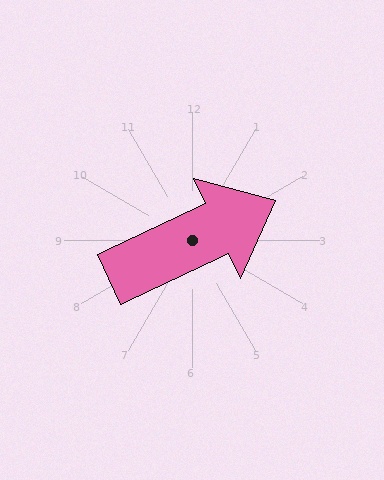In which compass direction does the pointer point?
Northeast.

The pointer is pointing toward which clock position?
Roughly 2 o'clock.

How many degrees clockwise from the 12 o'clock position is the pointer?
Approximately 65 degrees.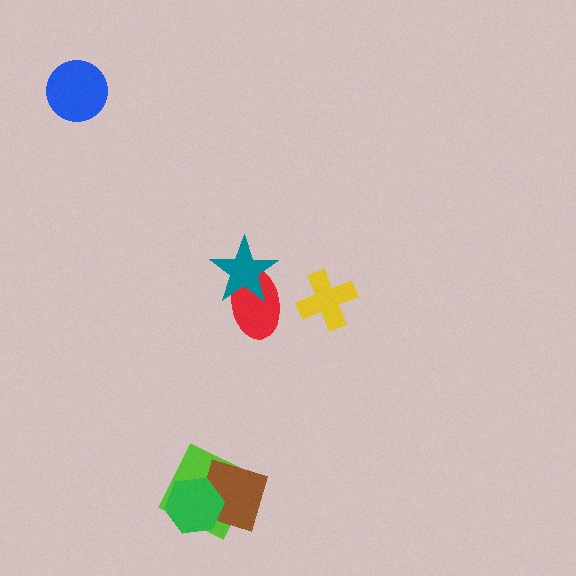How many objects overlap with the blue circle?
0 objects overlap with the blue circle.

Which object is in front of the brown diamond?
The green hexagon is in front of the brown diamond.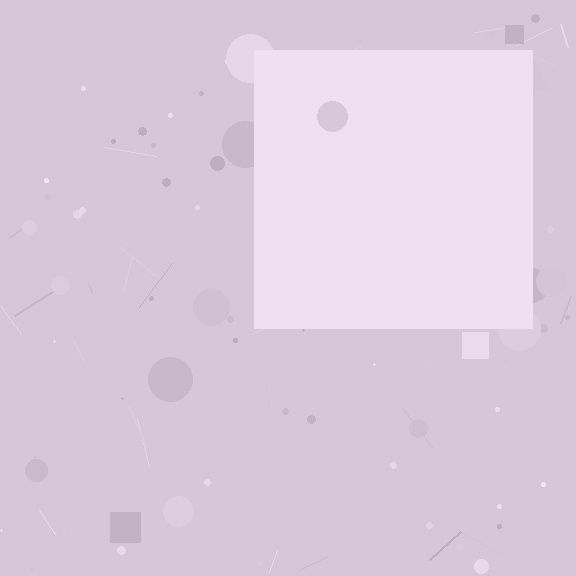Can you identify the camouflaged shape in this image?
The camouflaged shape is a square.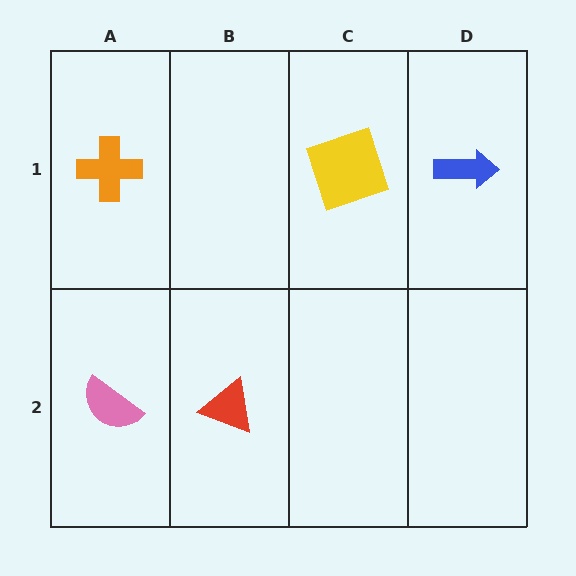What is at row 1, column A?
An orange cross.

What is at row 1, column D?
A blue arrow.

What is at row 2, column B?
A red triangle.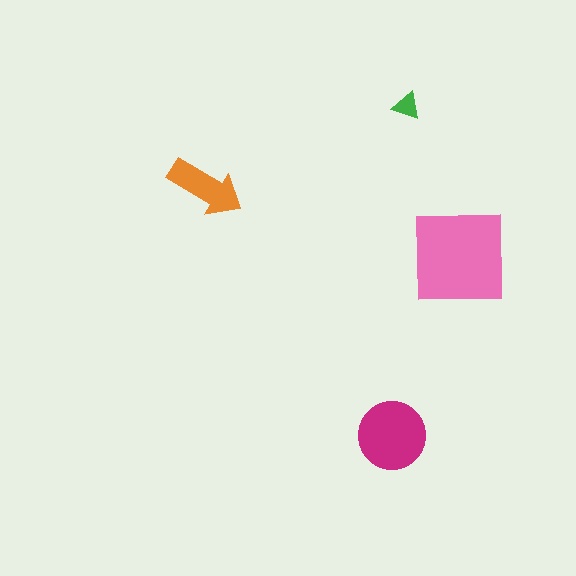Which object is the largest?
The pink square.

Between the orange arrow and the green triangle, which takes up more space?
The orange arrow.